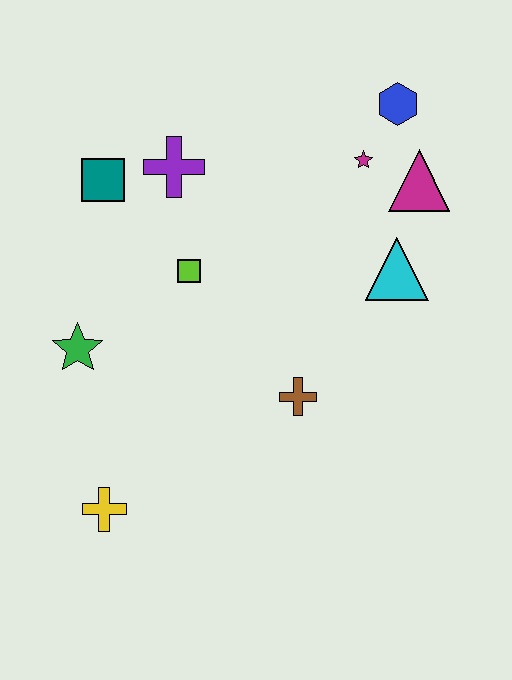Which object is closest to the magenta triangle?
The magenta star is closest to the magenta triangle.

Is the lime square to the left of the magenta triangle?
Yes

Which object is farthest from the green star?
The blue hexagon is farthest from the green star.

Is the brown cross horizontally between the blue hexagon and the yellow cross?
Yes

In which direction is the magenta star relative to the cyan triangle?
The magenta star is above the cyan triangle.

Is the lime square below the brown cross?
No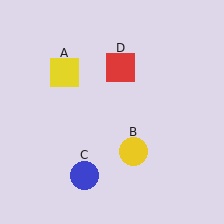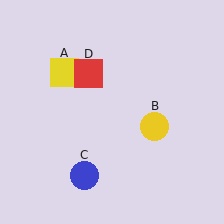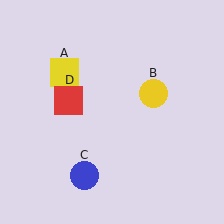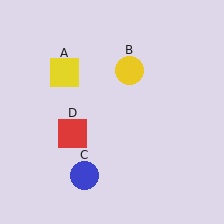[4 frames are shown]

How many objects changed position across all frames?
2 objects changed position: yellow circle (object B), red square (object D).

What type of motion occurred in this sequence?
The yellow circle (object B), red square (object D) rotated counterclockwise around the center of the scene.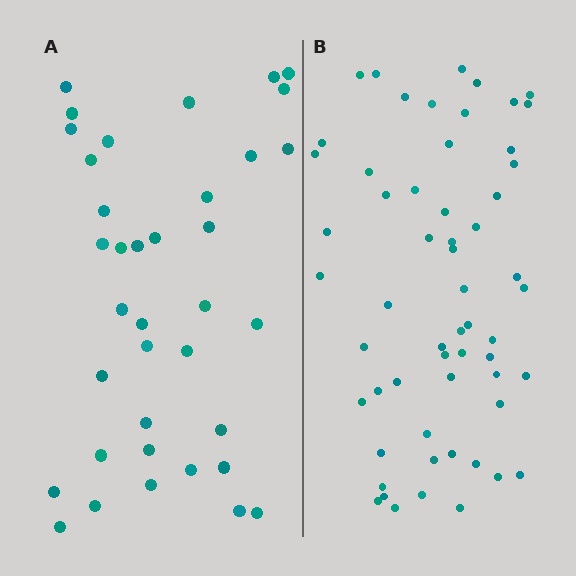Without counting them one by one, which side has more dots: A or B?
Region B (the right region) has more dots.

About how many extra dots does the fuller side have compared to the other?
Region B has approximately 20 more dots than region A.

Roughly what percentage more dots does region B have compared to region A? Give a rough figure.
About 55% more.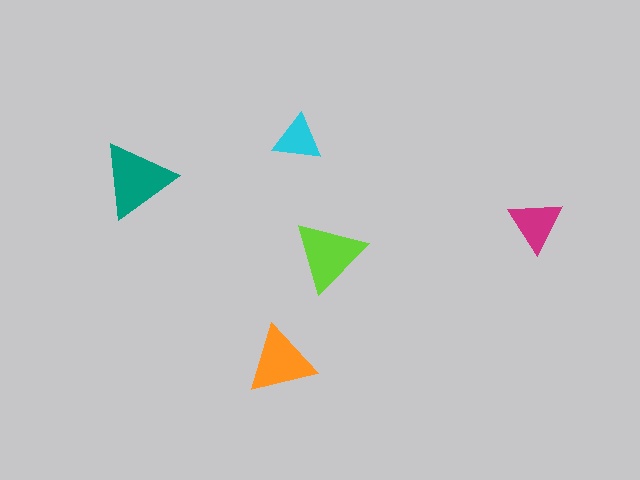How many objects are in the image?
There are 5 objects in the image.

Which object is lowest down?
The orange triangle is bottommost.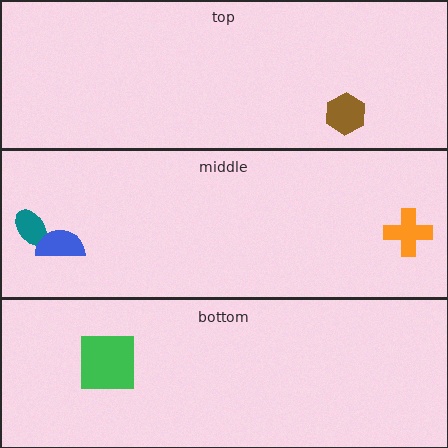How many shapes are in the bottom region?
1.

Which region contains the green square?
The bottom region.